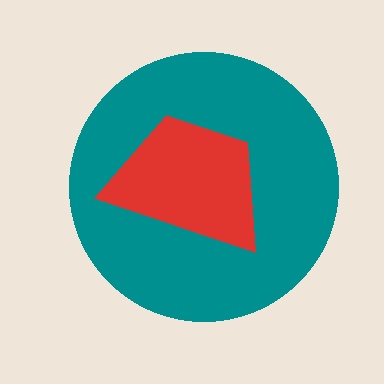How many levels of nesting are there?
2.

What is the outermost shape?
The teal circle.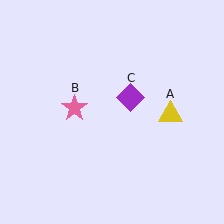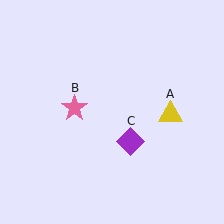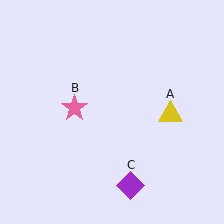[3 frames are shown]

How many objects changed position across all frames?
1 object changed position: purple diamond (object C).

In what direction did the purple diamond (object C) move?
The purple diamond (object C) moved down.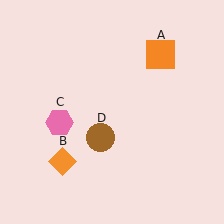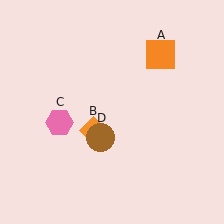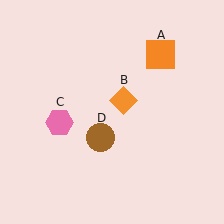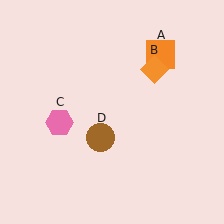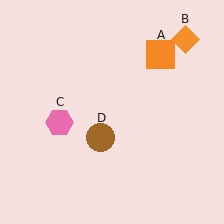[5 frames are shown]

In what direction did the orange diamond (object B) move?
The orange diamond (object B) moved up and to the right.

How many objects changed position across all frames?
1 object changed position: orange diamond (object B).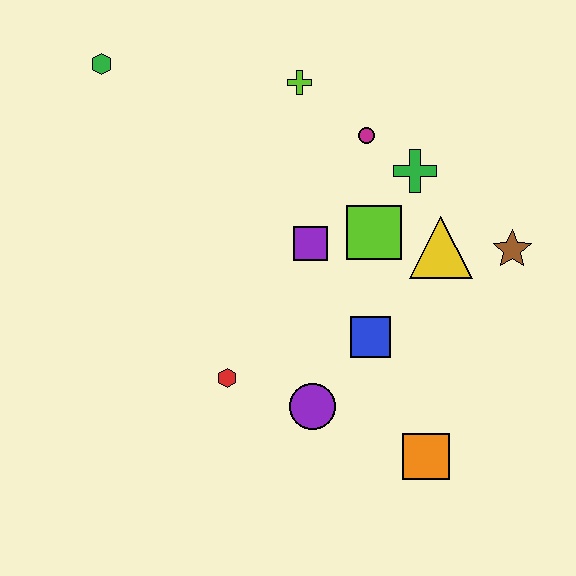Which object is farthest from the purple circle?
The green hexagon is farthest from the purple circle.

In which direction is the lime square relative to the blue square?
The lime square is above the blue square.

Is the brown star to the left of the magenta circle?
No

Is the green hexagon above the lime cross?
Yes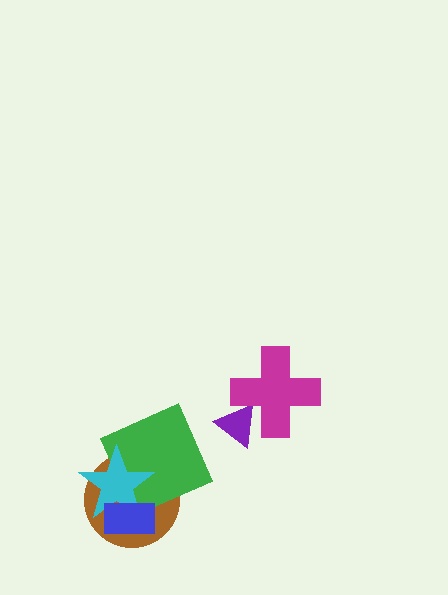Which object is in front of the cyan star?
The blue rectangle is in front of the cyan star.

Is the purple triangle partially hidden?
Yes, it is partially covered by another shape.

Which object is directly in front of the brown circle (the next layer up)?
The green square is directly in front of the brown circle.